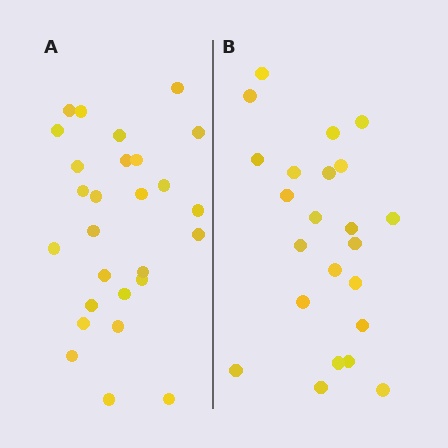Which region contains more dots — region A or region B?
Region A (the left region) has more dots.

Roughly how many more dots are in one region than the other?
Region A has about 4 more dots than region B.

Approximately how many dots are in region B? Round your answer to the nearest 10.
About 20 dots. (The exact count is 23, which rounds to 20.)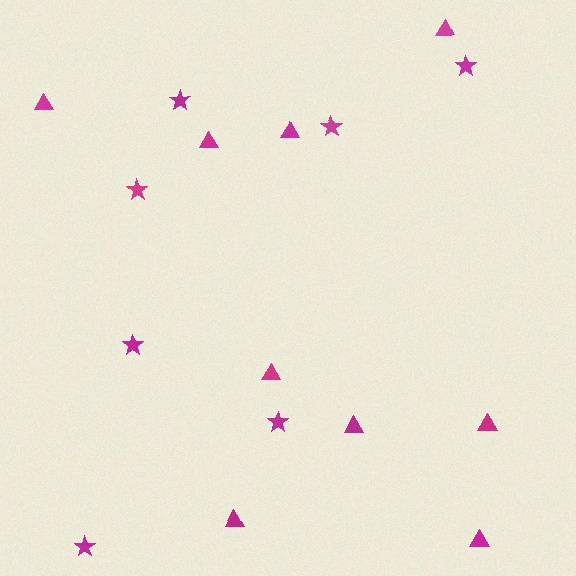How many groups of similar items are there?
There are 2 groups: one group of stars (7) and one group of triangles (9).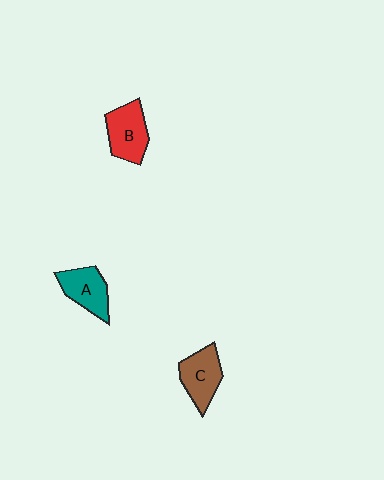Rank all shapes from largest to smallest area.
From largest to smallest: B (red), C (brown), A (teal).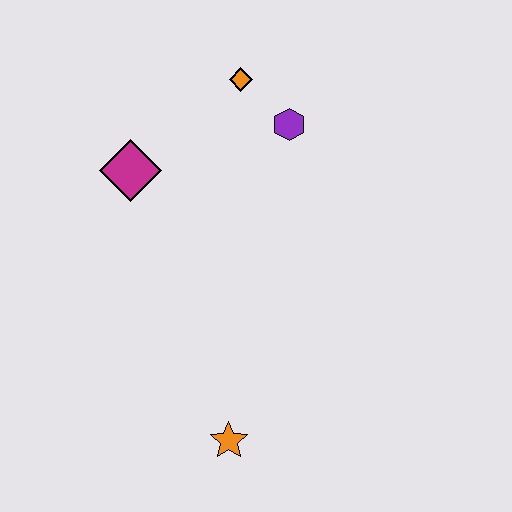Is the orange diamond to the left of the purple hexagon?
Yes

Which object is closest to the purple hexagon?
The orange diamond is closest to the purple hexagon.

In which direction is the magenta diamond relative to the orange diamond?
The magenta diamond is to the left of the orange diamond.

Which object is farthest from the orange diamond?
The orange star is farthest from the orange diamond.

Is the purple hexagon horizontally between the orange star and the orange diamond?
No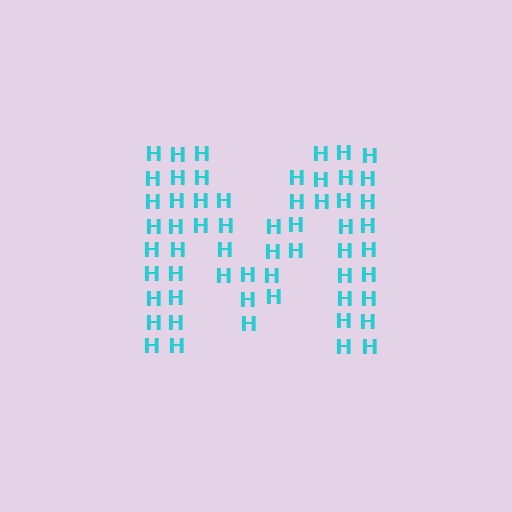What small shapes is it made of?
It is made of small letter H's.